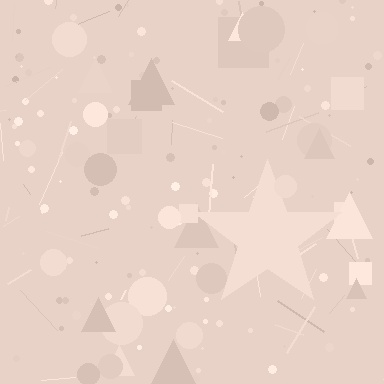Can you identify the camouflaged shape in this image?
The camouflaged shape is a star.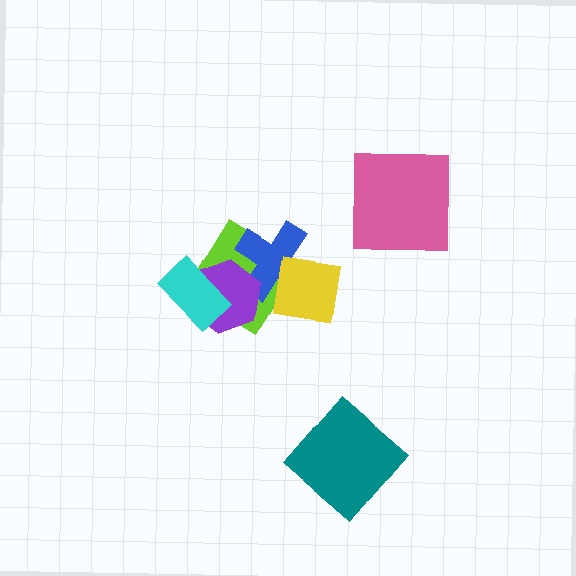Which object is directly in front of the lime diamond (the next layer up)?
The blue cross is directly in front of the lime diamond.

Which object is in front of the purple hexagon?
The cyan rectangle is in front of the purple hexagon.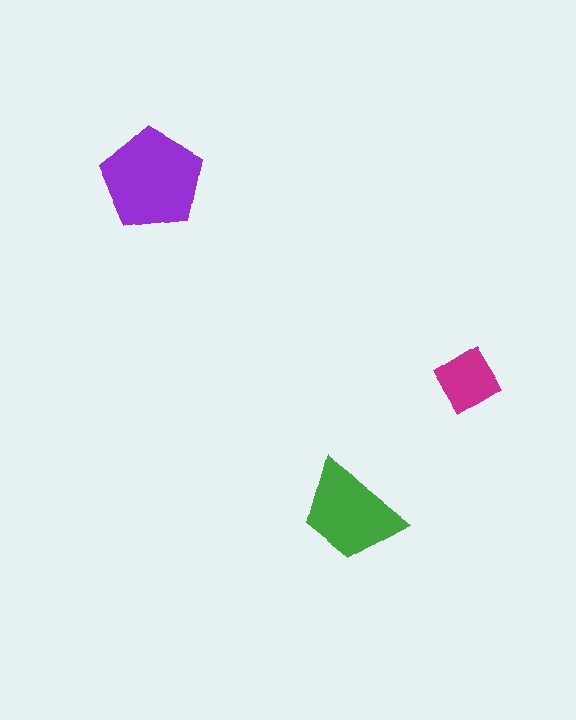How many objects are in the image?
There are 3 objects in the image.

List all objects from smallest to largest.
The magenta diamond, the green trapezoid, the purple pentagon.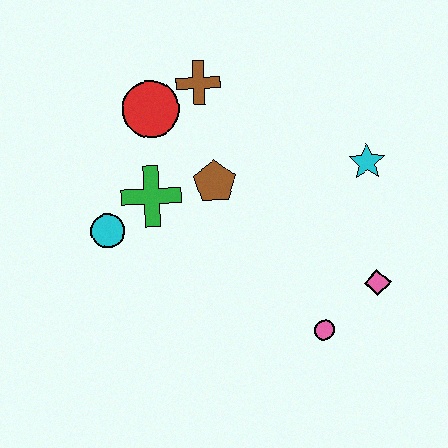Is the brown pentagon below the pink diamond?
No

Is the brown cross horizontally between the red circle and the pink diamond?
Yes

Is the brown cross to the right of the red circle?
Yes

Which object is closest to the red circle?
The brown cross is closest to the red circle.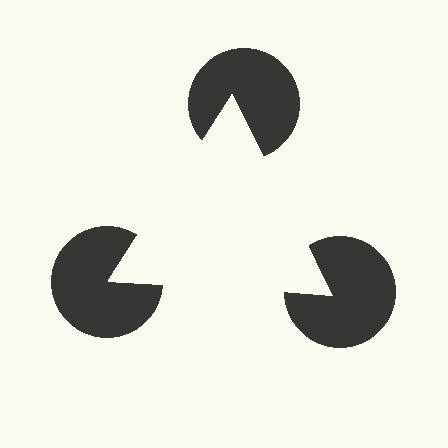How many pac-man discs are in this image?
There are 3 — one at each vertex of the illusory triangle.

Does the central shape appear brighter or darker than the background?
It typically appears slightly brighter than the background, even though no actual brightness change is drawn.